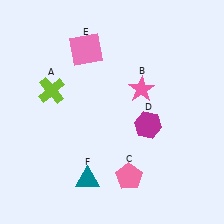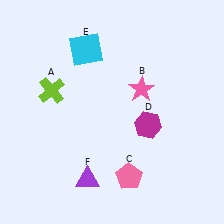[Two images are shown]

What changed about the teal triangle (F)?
In Image 1, F is teal. In Image 2, it changed to purple.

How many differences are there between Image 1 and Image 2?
There are 2 differences between the two images.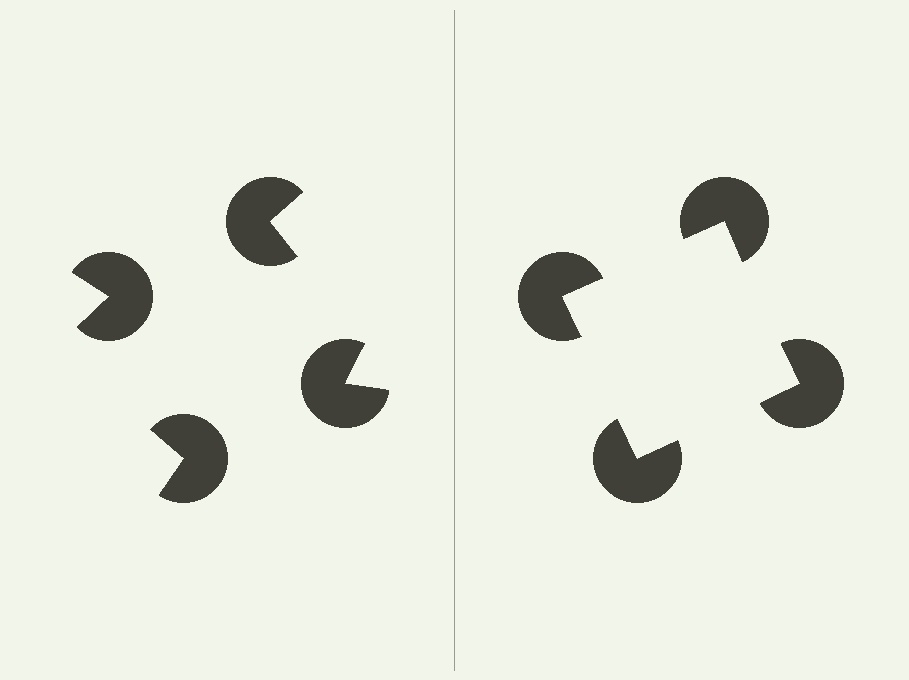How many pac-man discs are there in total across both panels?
8 — 4 on each side.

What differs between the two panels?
The pac-man discs are positioned identically on both sides; only the wedge orientations differ. On the right they align to a square; on the left they are misaligned.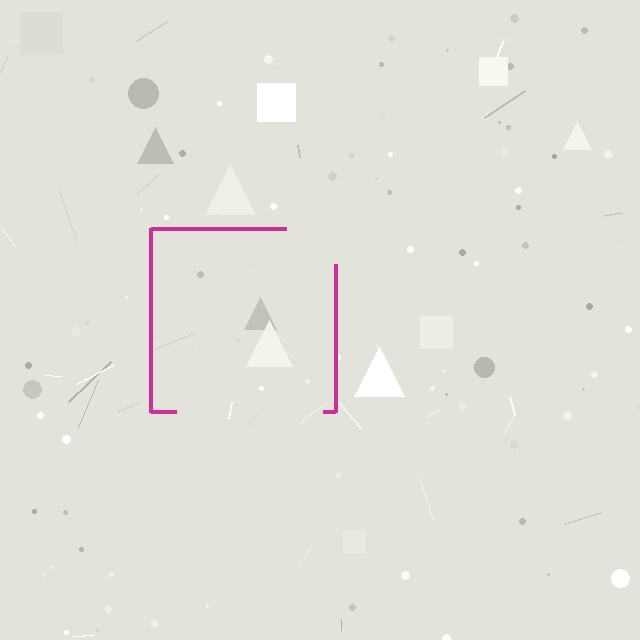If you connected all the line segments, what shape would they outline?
They would outline a square.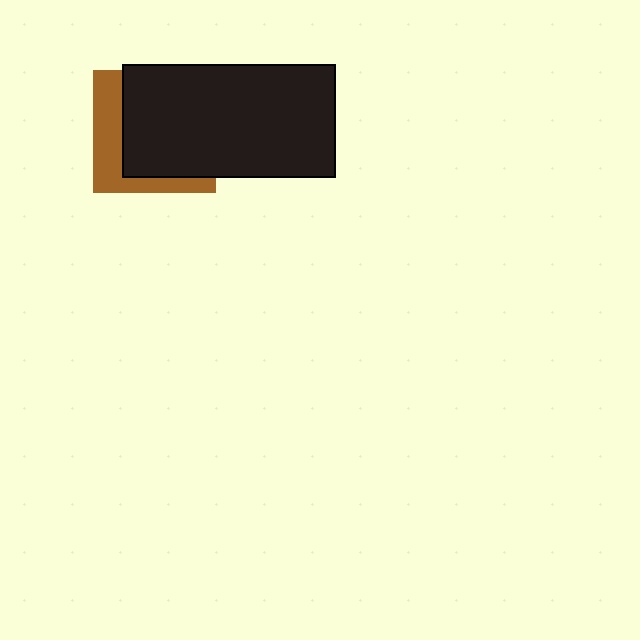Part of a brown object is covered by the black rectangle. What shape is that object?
It is a square.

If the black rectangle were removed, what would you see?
You would see the complete brown square.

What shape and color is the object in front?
The object in front is a black rectangle.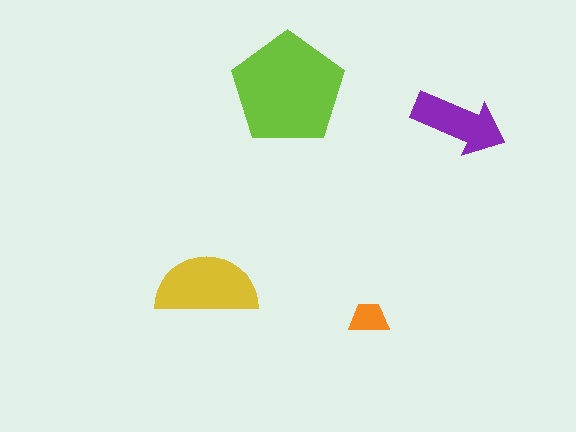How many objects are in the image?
There are 4 objects in the image.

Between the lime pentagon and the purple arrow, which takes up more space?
The lime pentagon.